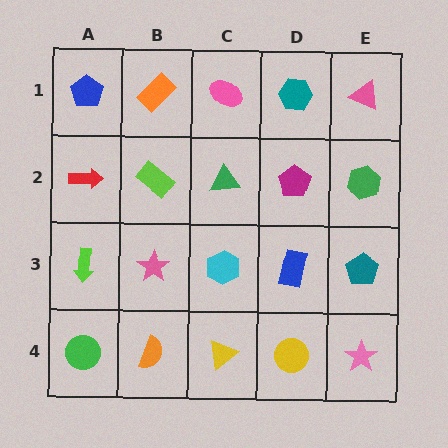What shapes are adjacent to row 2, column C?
A pink ellipse (row 1, column C), a cyan hexagon (row 3, column C), a lime rectangle (row 2, column B), a magenta pentagon (row 2, column D).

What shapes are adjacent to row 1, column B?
A lime rectangle (row 2, column B), a blue pentagon (row 1, column A), a pink ellipse (row 1, column C).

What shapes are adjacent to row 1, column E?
A green hexagon (row 2, column E), a teal hexagon (row 1, column D).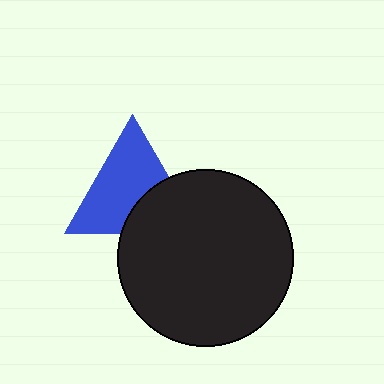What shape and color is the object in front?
The object in front is a black circle.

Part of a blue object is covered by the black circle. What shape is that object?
It is a triangle.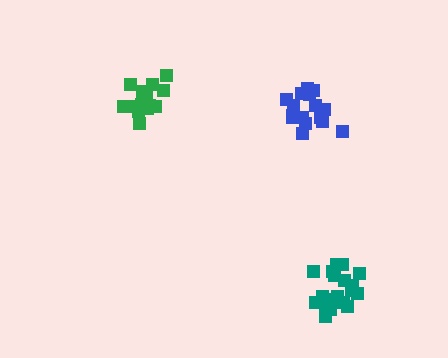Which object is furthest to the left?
The green cluster is leftmost.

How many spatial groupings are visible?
There are 3 spatial groupings.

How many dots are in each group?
Group 1: 19 dots, Group 2: 16 dots, Group 3: 16 dots (51 total).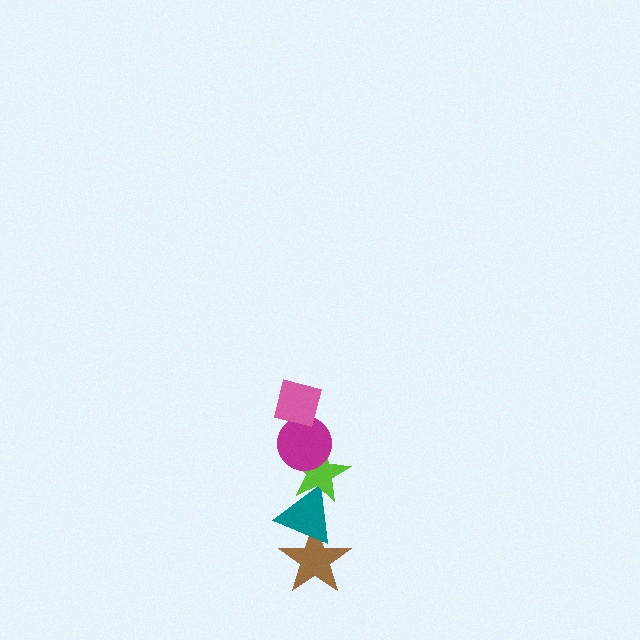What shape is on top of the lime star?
The magenta circle is on top of the lime star.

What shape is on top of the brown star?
The teal triangle is on top of the brown star.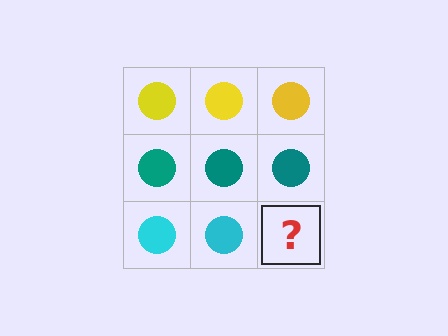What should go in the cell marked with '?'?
The missing cell should contain a cyan circle.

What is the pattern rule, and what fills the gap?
The rule is that each row has a consistent color. The gap should be filled with a cyan circle.